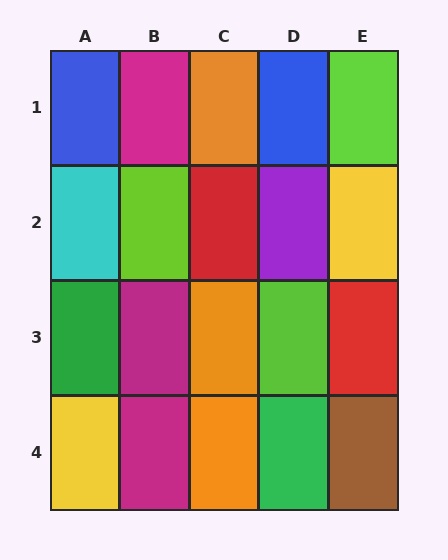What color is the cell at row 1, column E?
Lime.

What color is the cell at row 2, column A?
Cyan.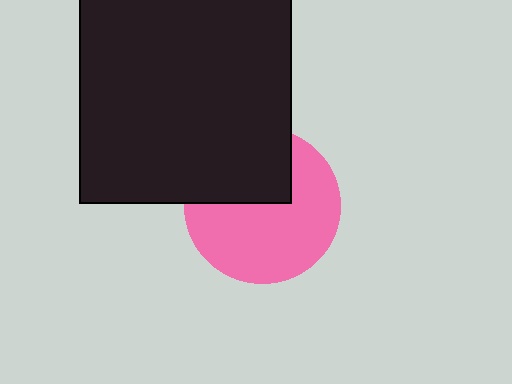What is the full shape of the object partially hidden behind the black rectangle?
The partially hidden object is a pink circle.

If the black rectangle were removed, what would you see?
You would see the complete pink circle.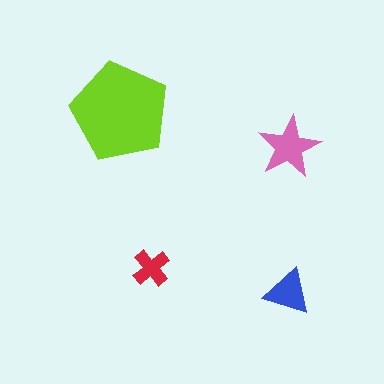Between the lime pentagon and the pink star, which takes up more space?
The lime pentagon.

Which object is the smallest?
The red cross.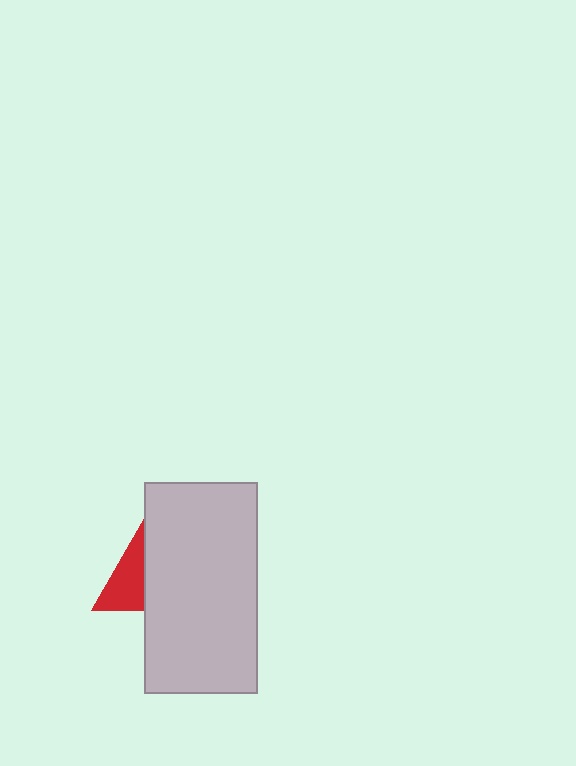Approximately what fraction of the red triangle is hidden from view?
Roughly 54% of the red triangle is hidden behind the light gray rectangle.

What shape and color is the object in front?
The object in front is a light gray rectangle.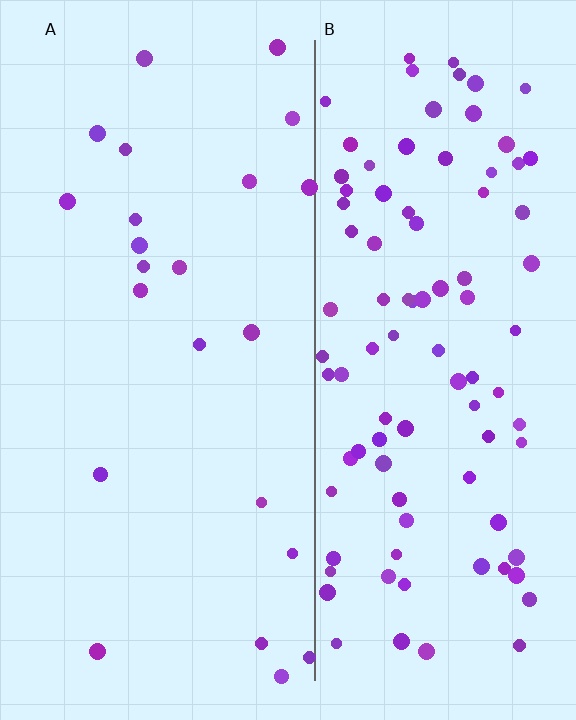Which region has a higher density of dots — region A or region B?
B (the right).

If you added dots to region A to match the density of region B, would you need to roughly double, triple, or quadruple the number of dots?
Approximately quadruple.